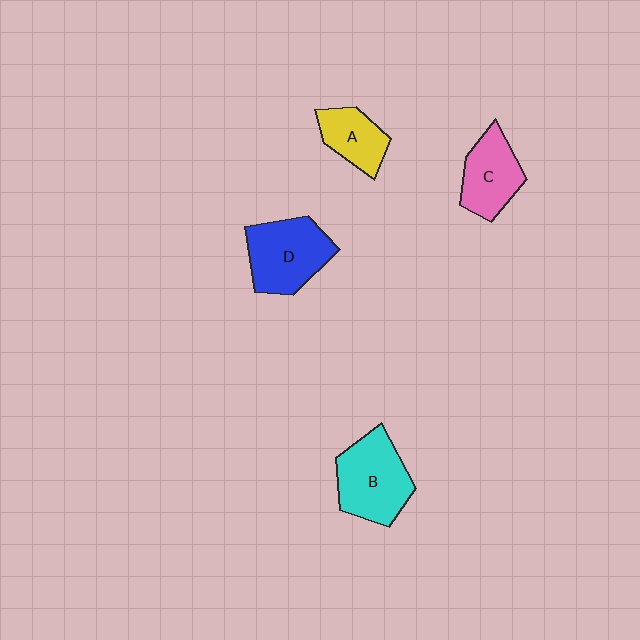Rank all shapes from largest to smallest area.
From largest to smallest: B (cyan), D (blue), C (pink), A (yellow).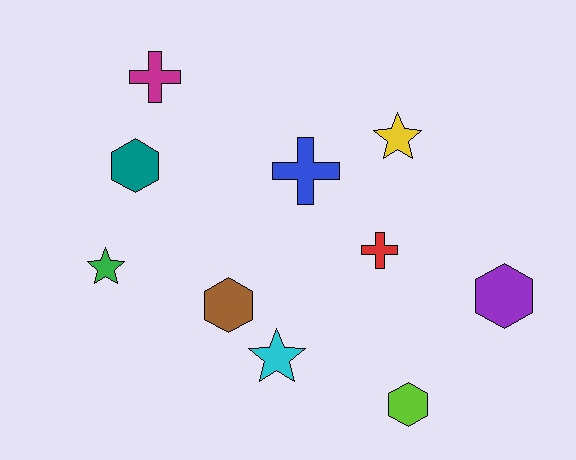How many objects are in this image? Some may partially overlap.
There are 10 objects.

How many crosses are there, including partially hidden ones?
There are 3 crosses.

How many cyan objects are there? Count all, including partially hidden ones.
There is 1 cyan object.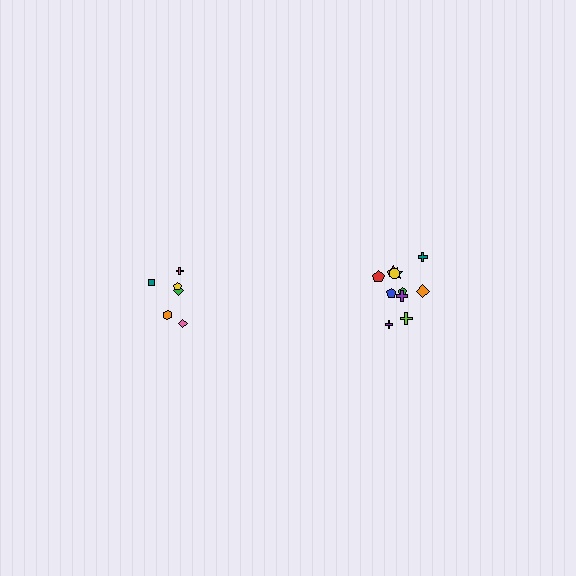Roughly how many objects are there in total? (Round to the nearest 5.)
Roughly 20 objects in total.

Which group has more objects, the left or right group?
The right group.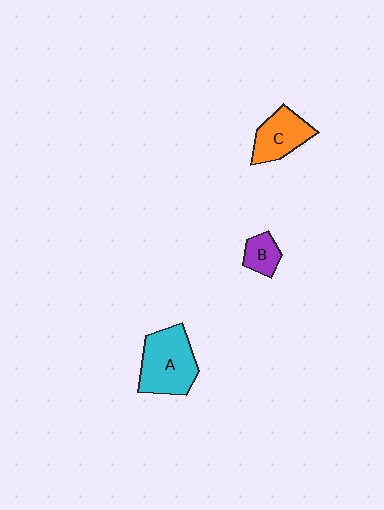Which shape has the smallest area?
Shape B (purple).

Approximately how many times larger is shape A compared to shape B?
Approximately 2.6 times.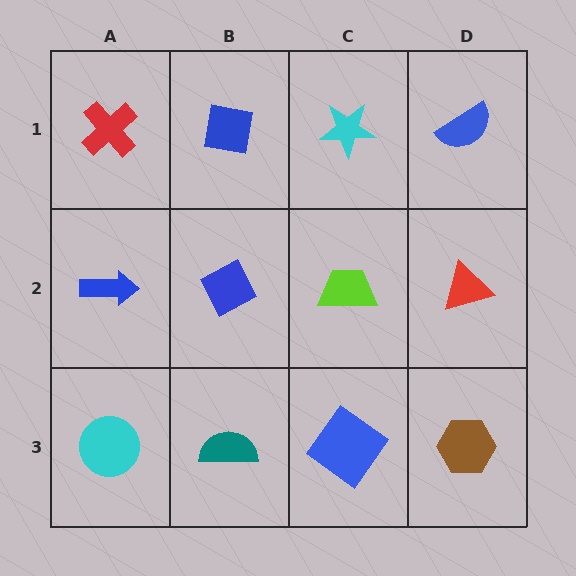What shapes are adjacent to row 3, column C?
A lime trapezoid (row 2, column C), a teal semicircle (row 3, column B), a brown hexagon (row 3, column D).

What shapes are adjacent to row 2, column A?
A red cross (row 1, column A), a cyan circle (row 3, column A), a blue diamond (row 2, column B).